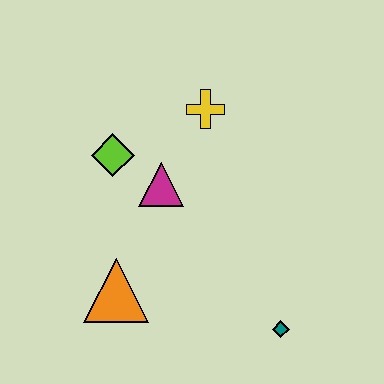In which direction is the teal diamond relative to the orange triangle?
The teal diamond is to the right of the orange triangle.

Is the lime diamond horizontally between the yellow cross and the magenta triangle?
No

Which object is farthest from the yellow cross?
The teal diamond is farthest from the yellow cross.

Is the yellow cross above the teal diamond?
Yes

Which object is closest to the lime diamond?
The magenta triangle is closest to the lime diamond.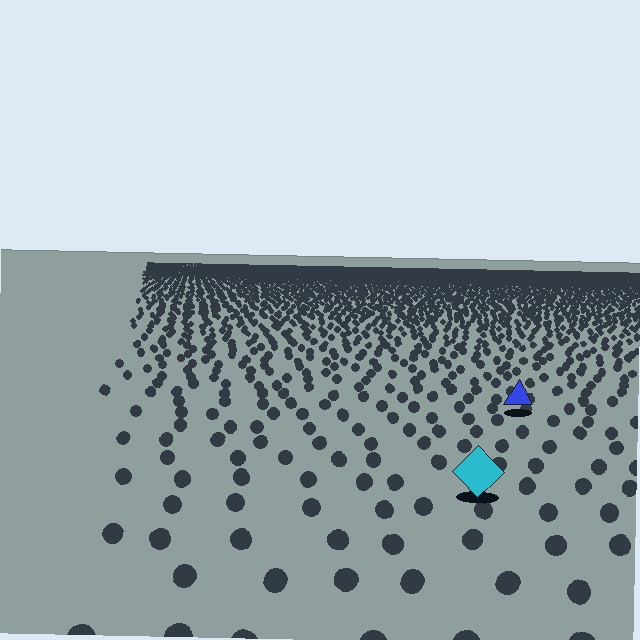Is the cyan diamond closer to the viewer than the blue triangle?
Yes. The cyan diamond is closer — you can tell from the texture gradient: the ground texture is coarser near it.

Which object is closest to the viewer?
The cyan diamond is closest. The texture marks near it are larger and more spread out.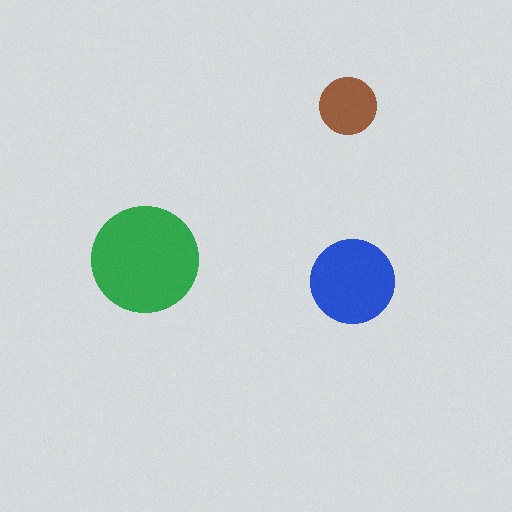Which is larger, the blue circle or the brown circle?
The blue one.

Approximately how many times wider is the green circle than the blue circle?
About 1.5 times wider.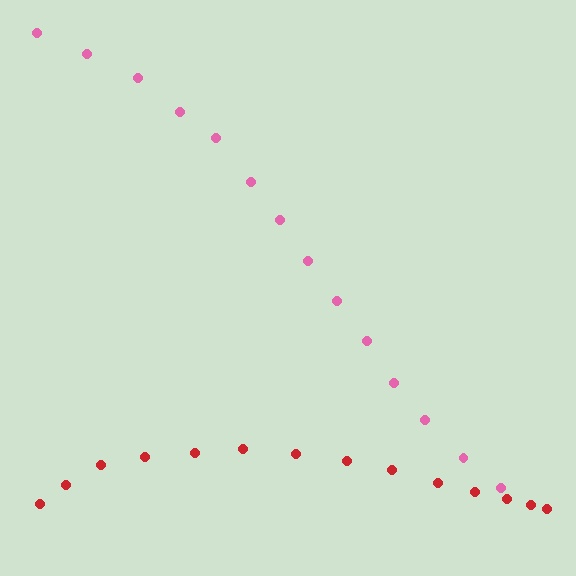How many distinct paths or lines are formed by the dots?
There are 2 distinct paths.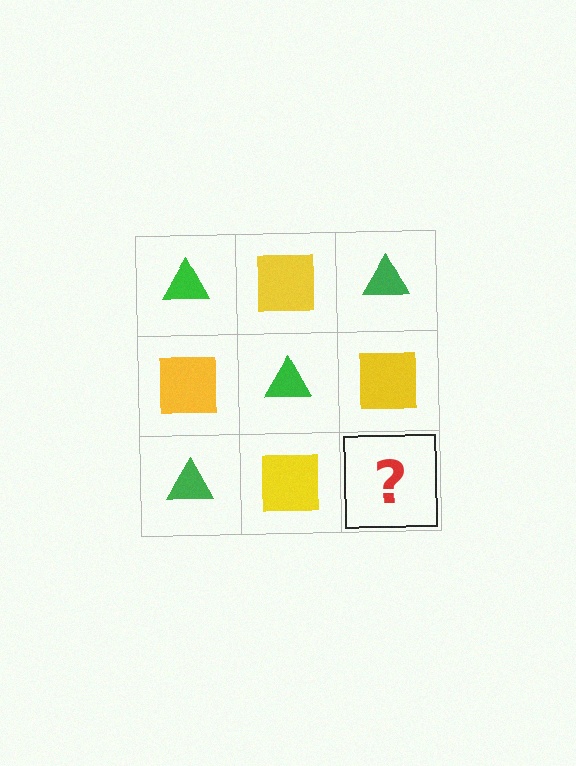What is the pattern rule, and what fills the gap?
The rule is that it alternates green triangle and yellow square in a checkerboard pattern. The gap should be filled with a green triangle.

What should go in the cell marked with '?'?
The missing cell should contain a green triangle.